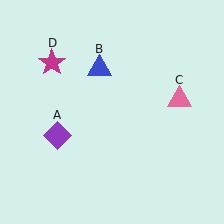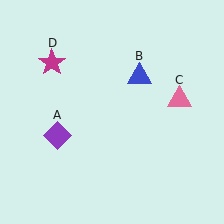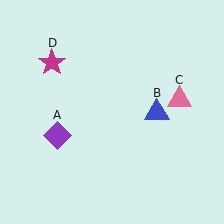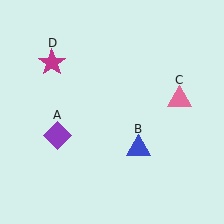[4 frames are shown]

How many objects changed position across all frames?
1 object changed position: blue triangle (object B).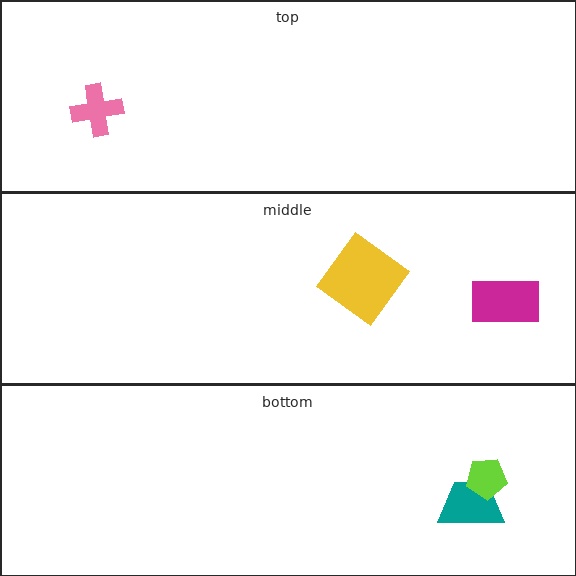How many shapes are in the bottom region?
2.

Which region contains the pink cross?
The top region.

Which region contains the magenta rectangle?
The middle region.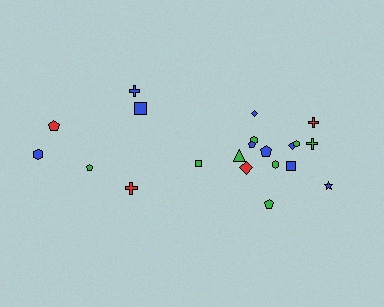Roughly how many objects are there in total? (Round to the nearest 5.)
Roughly 20 objects in total.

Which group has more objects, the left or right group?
The right group.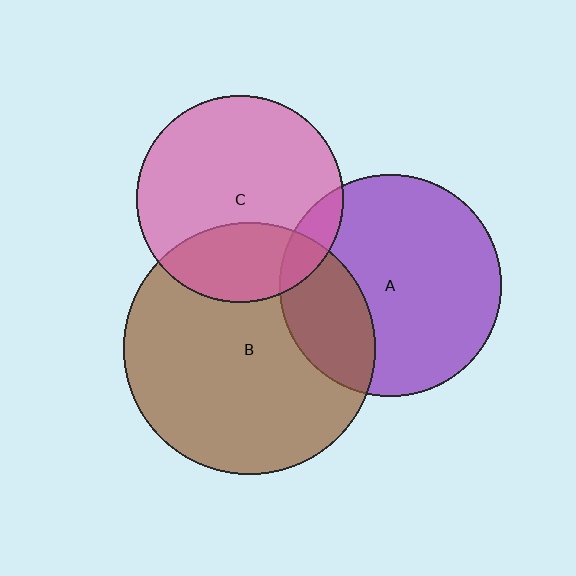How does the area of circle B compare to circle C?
Approximately 1.5 times.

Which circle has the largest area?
Circle B (brown).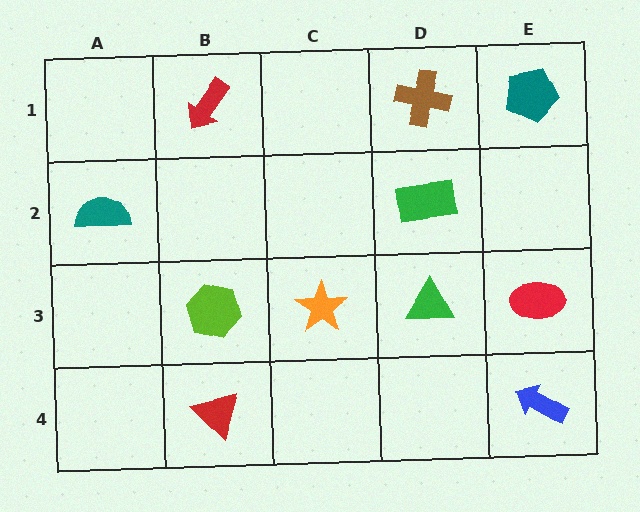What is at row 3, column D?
A green triangle.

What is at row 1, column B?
A red arrow.